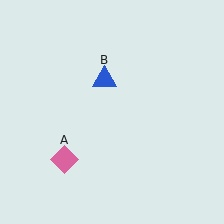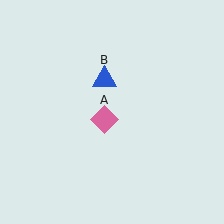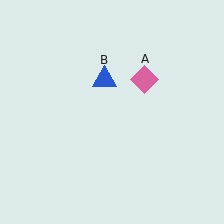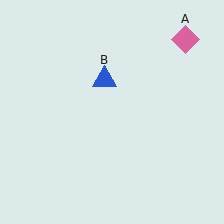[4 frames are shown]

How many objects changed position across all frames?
1 object changed position: pink diamond (object A).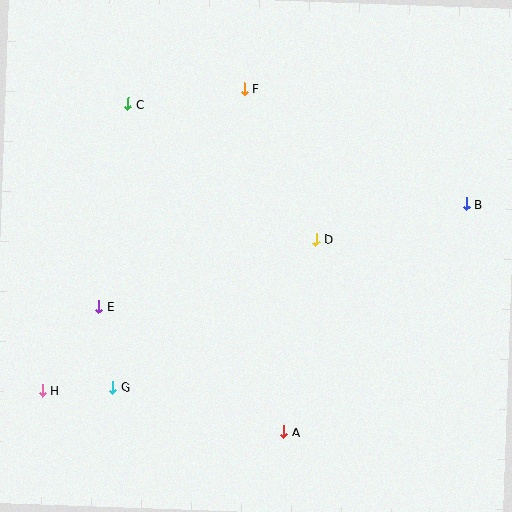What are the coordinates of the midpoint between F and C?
The midpoint between F and C is at (186, 96).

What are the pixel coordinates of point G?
Point G is at (113, 387).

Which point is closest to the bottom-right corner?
Point A is closest to the bottom-right corner.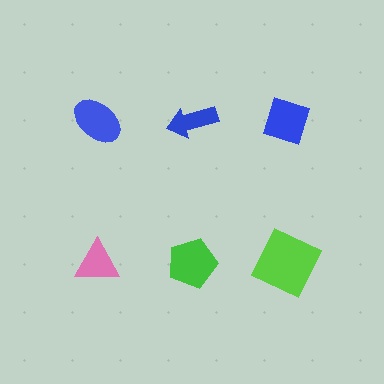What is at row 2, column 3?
A lime square.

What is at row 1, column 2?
A blue arrow.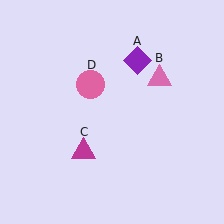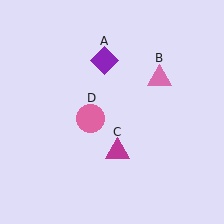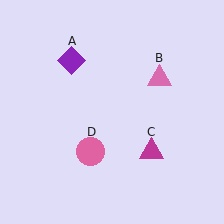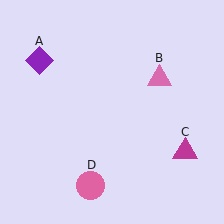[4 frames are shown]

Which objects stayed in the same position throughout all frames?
Pink triangle (object B) remained stationary.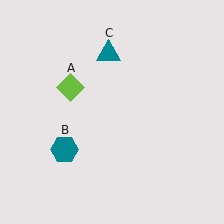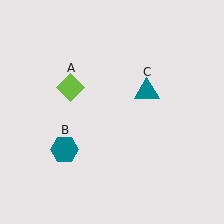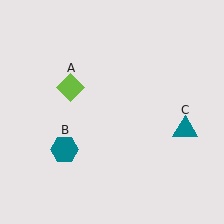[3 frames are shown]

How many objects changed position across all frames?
1 object changed position: teal triangle (object C).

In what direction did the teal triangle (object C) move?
The teal triangle (object C) moved down and to the right.